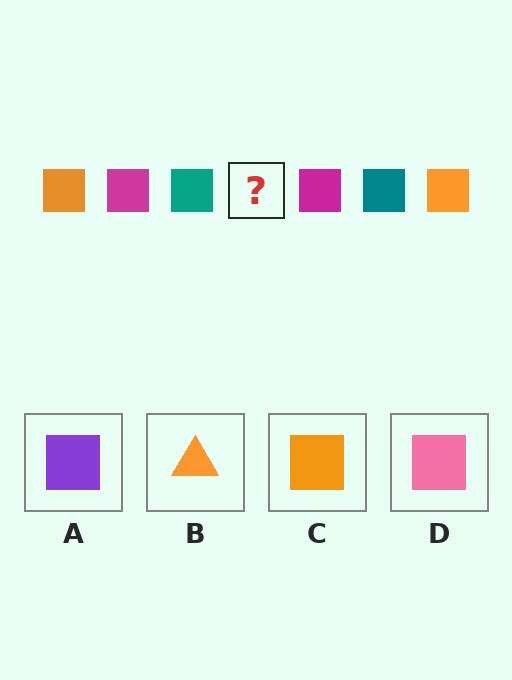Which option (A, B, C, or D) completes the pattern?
C.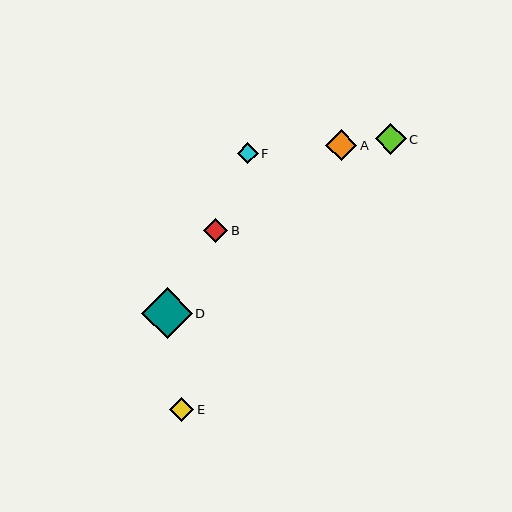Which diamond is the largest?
Diamond D is the largest with a size of approximately 51 pixels.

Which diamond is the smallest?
Diamond F is the smallest with a size of approximately 21 pixels.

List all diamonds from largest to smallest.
From largest to smallest: D, C, A, E, B, F.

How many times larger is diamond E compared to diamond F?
Diamond E is approximately 1.2 times the size of diamond F.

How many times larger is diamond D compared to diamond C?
Diamond D is approximately 1.6 times the size of diamond C.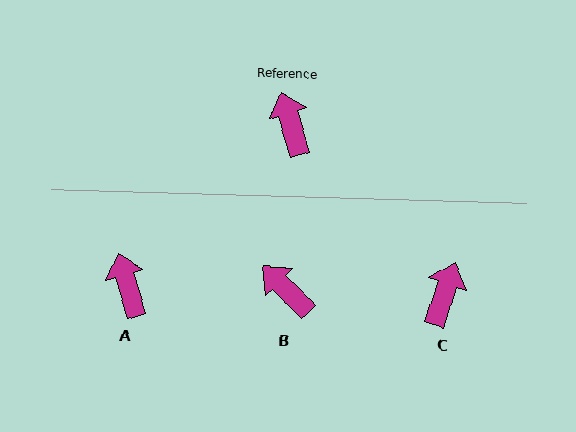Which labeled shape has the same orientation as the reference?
A.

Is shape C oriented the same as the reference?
No, it is off by about 35 degrees.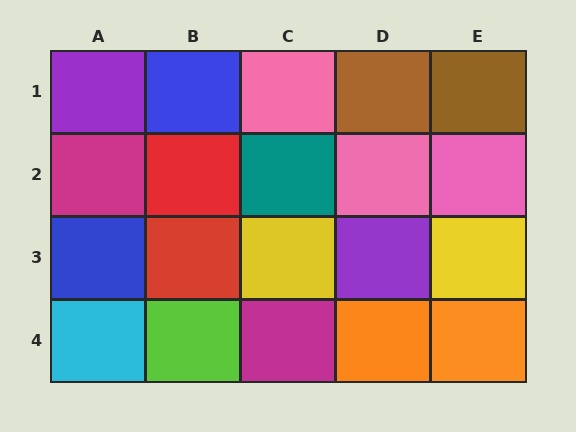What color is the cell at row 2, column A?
Magenta.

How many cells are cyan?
1 cell is cyan.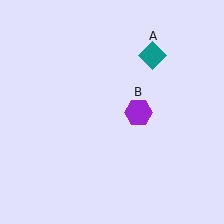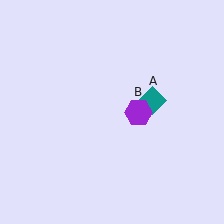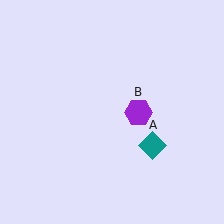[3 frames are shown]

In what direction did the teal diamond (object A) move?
The teal diamond (object A) moved down.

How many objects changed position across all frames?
1 object changed position: teal diamond (object A).